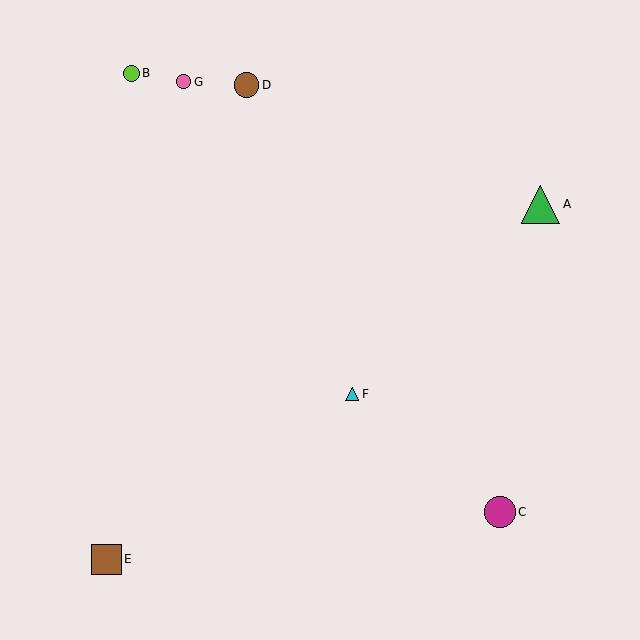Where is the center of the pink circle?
The center of the pink circle is at (183, 82).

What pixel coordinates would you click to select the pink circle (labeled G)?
Click at (183, 82) to select the pink circle G.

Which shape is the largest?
The green triangle (labeled A) is the largest.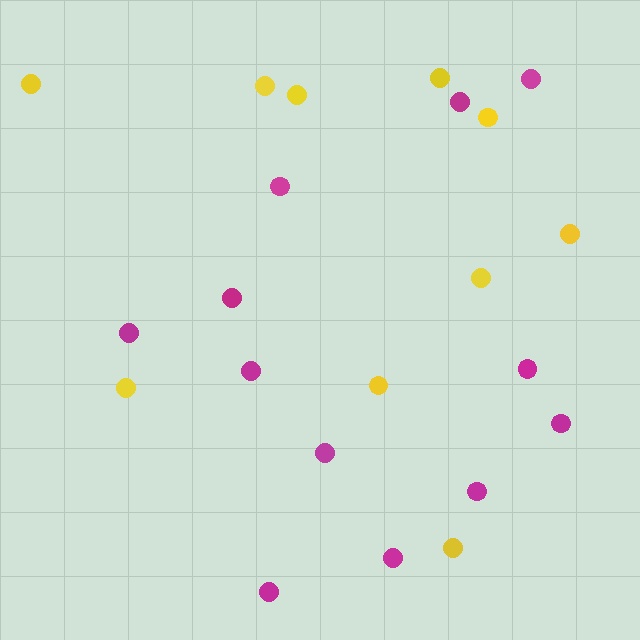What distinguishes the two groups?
There are 2 groups: one group of yellow circles (10) and one group of magenta circles (12).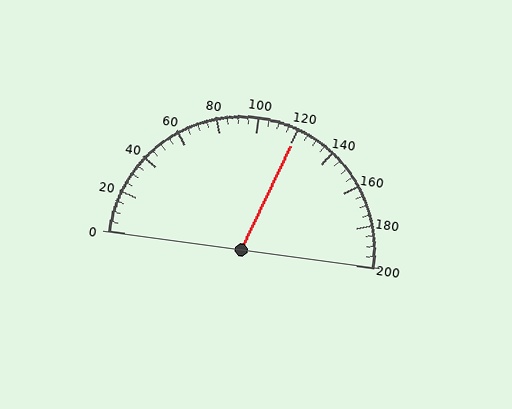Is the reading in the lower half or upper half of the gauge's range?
The reading is in the upper half of the range (0 to 200).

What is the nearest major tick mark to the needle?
The nearest major tick mark is 120.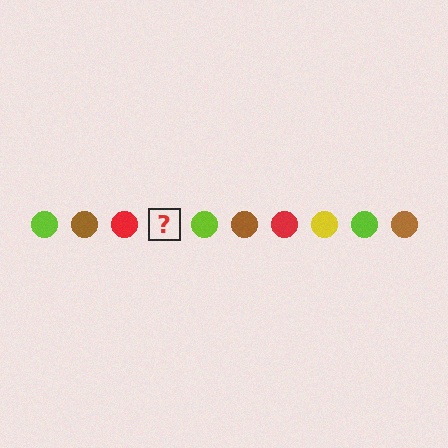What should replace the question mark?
The question mark should be replaced with a yellow circle.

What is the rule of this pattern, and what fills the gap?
The rule is that the pattern cycles through lime, brown, red, yellow circles. The gap should be filled with a yellow circle.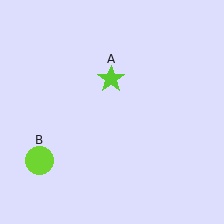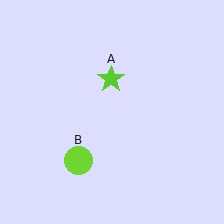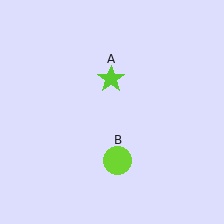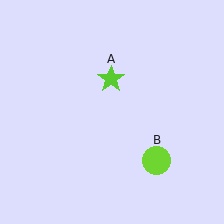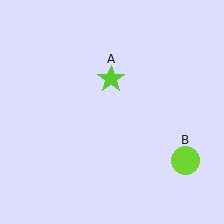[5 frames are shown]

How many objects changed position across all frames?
1 object changed position: lime circle (object B).